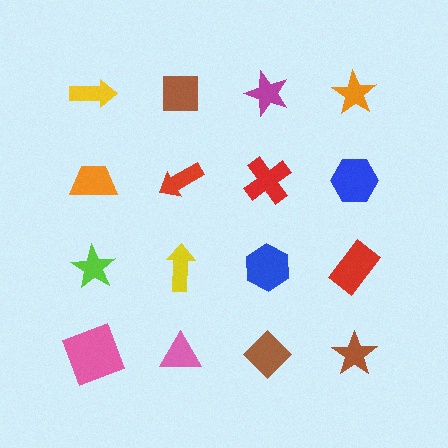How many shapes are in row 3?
4 shapes.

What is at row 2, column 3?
A red cross.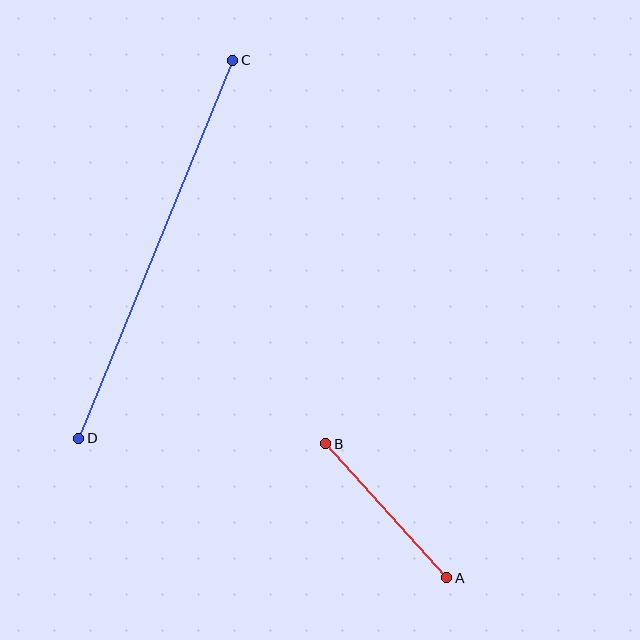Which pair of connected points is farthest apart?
Points C and D are farthest apart.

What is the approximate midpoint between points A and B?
The midpoint is at approximately (386, 511) pixels.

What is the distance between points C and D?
The distance is approximately 409 pixels.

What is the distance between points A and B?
The distance is approximately 180 pixels.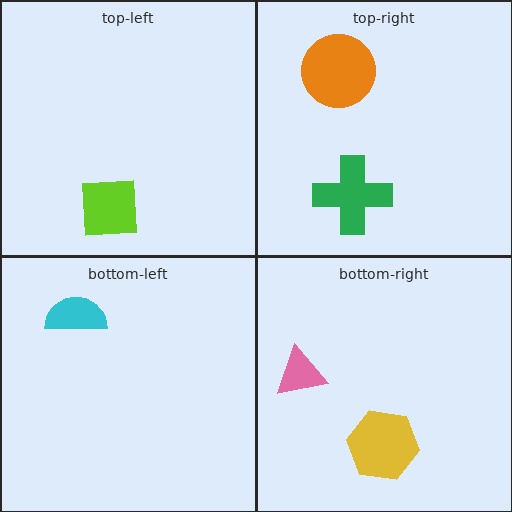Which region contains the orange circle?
The top-right region.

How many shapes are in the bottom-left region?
1.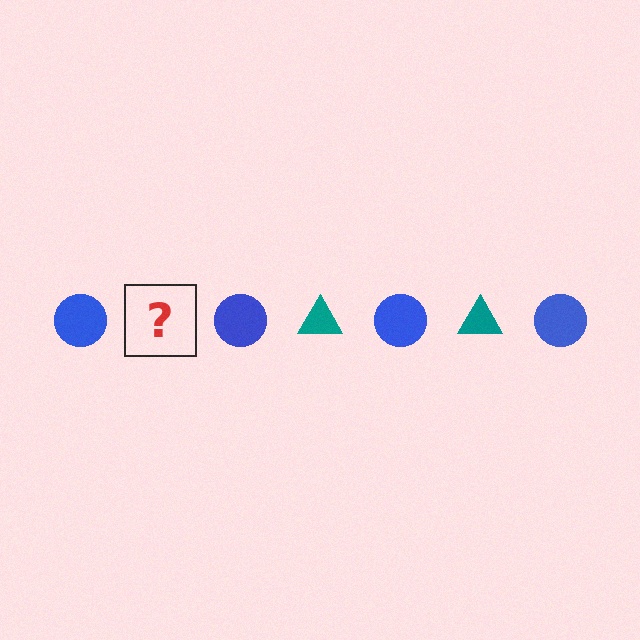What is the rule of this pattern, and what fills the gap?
The rule is that the pattern alternates between blue circle and teal triangle. The gap should be filled with a teal triangle.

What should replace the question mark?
The question mark should be replaced with a teal triangle.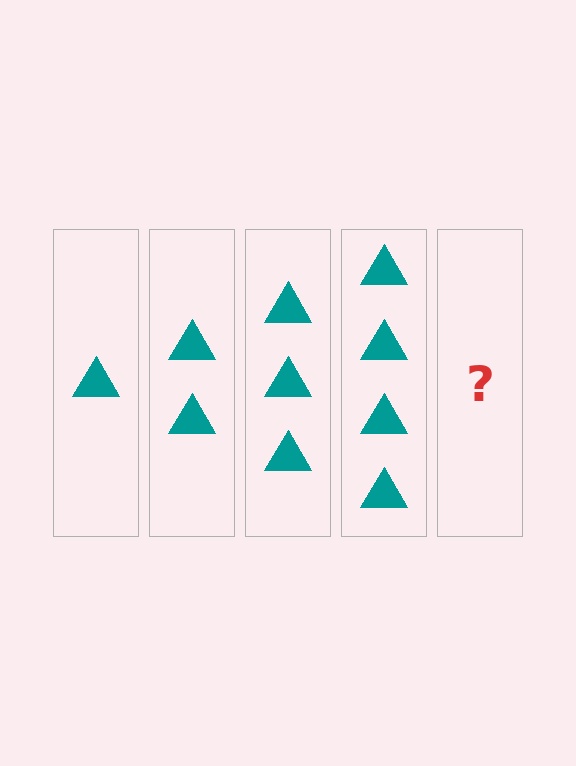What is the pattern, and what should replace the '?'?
The pattern is that each step adds one more triangle. The '?' should be 5 triangles.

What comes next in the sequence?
The next element should be 5 triangles.